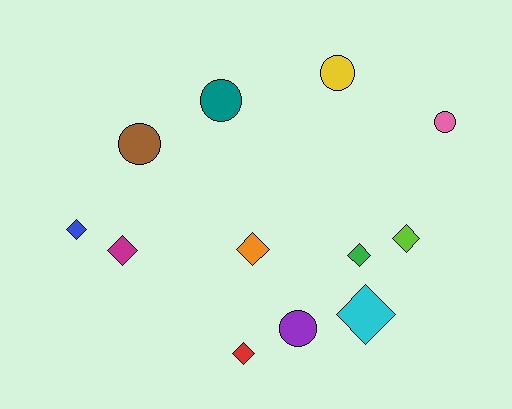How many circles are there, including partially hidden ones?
There are 5 circles.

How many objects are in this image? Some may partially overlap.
There are 12 objects.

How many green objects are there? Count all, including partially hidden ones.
There is 1 green object.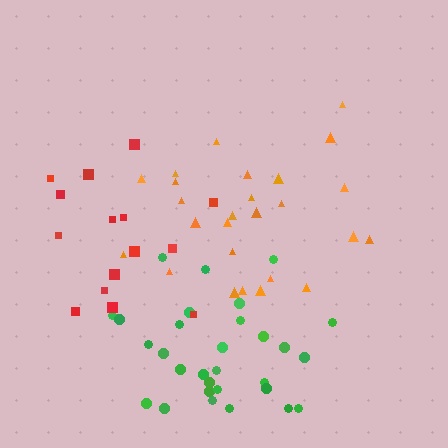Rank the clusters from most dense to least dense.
green, orange, red.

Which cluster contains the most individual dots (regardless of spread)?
Green (30).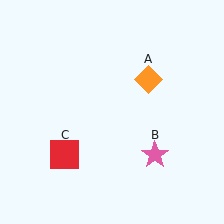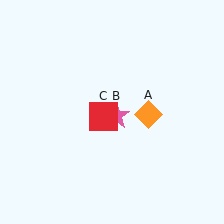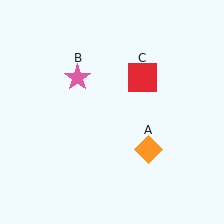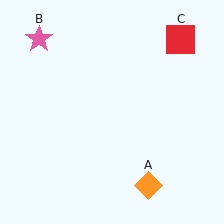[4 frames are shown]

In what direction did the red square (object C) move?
The red square (object C) moved up and to the right.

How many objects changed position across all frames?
3 objects changed position: orange diamond (object A), pink star (object B), red square (object C).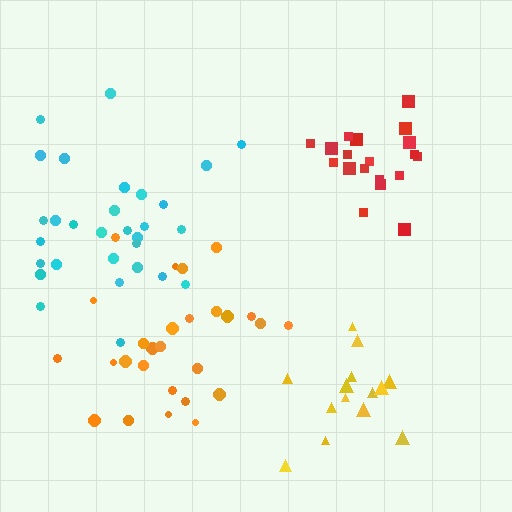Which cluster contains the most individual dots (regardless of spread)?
Cyan (30).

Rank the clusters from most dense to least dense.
red, orange, yellow, cyan.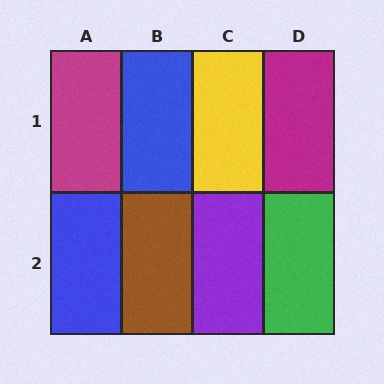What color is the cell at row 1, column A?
Magenta.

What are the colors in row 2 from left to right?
Blue, brown, purple, green.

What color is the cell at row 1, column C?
Yellow.